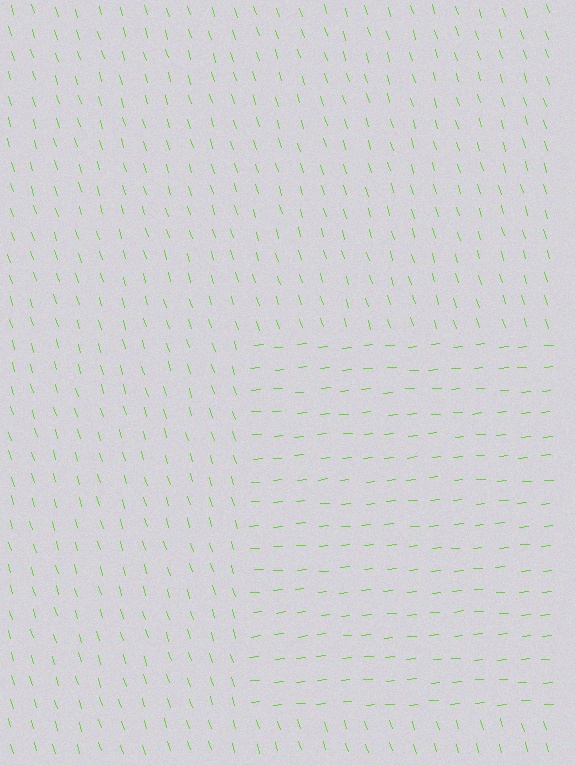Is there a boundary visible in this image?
Yes, there is a texture boundary formed by a change in line orientation.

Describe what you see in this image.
The image is filled with small lime line segments. A rectangle region in the image has lines oriented differently from the surrounding lines, creating a visible texture boundary.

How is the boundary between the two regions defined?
The boundary is defined purely by a change in line orientation (approximately 78 degrees difference). All lines are the same color and thickness.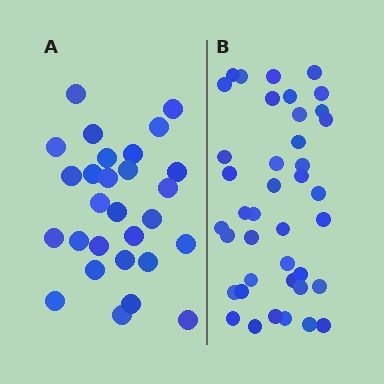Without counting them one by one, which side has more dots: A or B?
Region B (the right region) has more dots.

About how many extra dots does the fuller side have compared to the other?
Region B has roughly 12 or so more dots than region A.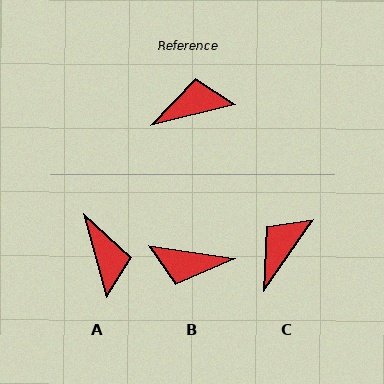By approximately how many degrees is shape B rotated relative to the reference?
Approximately 158 degrees counter-clockwise.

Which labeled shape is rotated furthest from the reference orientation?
B, about 158 degrees away.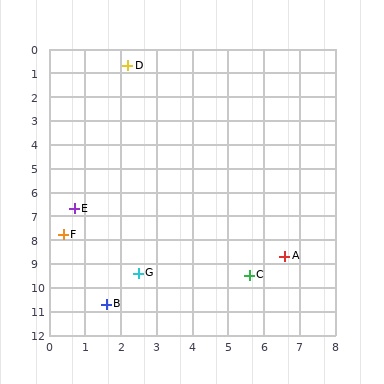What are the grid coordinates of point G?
Point G is at approximately (2.5, 9.4).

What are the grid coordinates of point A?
Point A is at approximately (6.6, 8.7).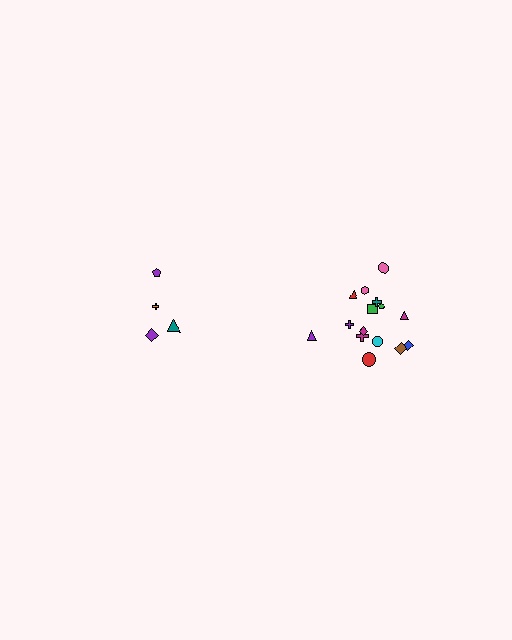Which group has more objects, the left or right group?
The right group.